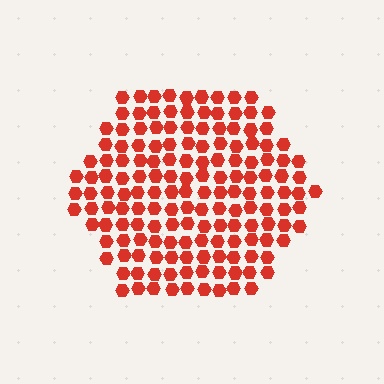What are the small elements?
The small elements are hexagons.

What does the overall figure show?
The overall figure shows a hexagon.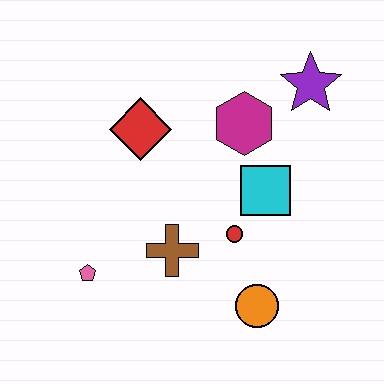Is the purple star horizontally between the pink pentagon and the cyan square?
No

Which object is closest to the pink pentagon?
The brown cross is closest to the pink pentagon.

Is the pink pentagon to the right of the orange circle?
No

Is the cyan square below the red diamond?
Yes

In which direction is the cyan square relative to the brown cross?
The cyan square is to the right of the brown cross.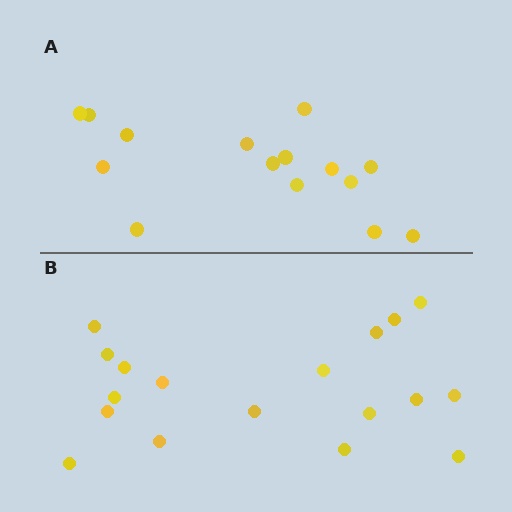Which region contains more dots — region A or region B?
Region B (the bottom region) has more dots.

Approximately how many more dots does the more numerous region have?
Region B has just a few more — roughly 2 or 3 more dots than region A.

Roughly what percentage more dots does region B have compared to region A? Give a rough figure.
About 20% more.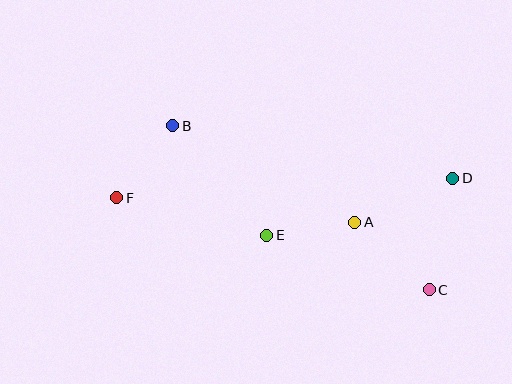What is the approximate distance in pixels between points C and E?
The distance between C and E is approximately 171 pixels.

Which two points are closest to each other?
Points A and E are closest to each other.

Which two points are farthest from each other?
Points D and F are farthest from each other.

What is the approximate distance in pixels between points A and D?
The distance between A and D is approximately 107 pixels.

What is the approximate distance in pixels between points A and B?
The distance between A and B is approximately 206 pixels.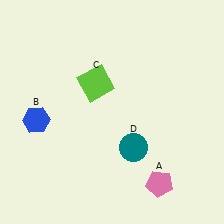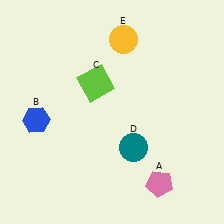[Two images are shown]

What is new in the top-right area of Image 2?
A yellow circle (E) was added in the top-right area of Image 2.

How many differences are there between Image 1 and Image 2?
There is 1 difference between the two images.